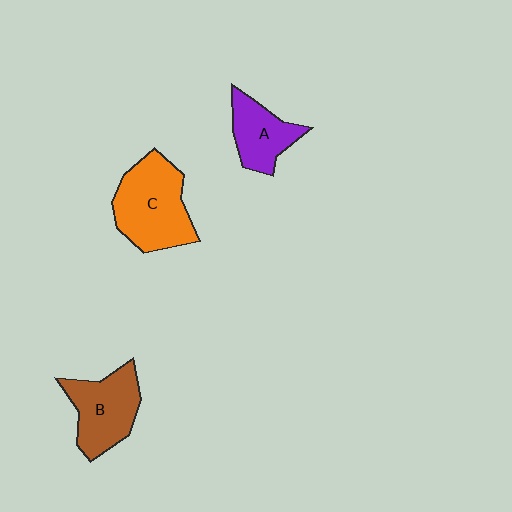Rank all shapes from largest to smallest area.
From largest to smallest: C (orange), B (brown), A (purple).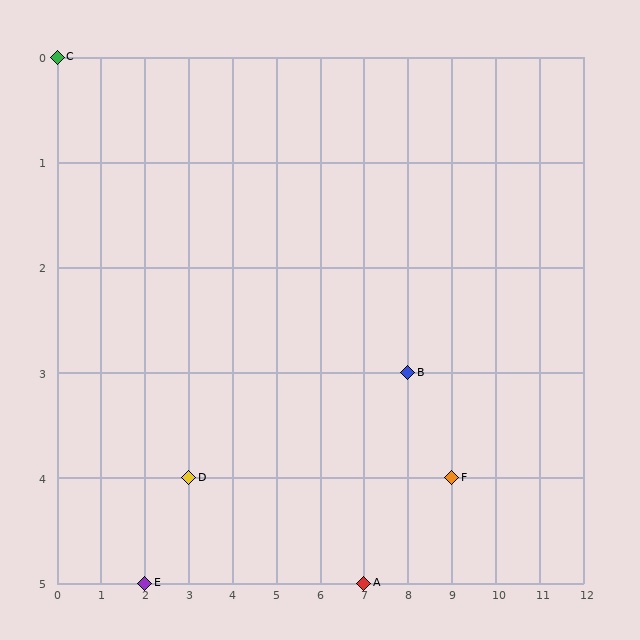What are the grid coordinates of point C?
Point C is at grid coordinates (0, 0).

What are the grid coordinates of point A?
Point A is at grid coordinates (7, 5).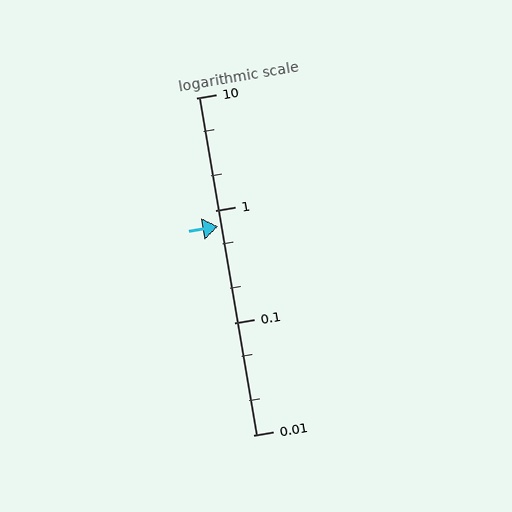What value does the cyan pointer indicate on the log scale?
The pointer indicates approximately 0.72.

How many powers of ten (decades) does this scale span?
The scale spans 3 decades, from 0.01 to 10.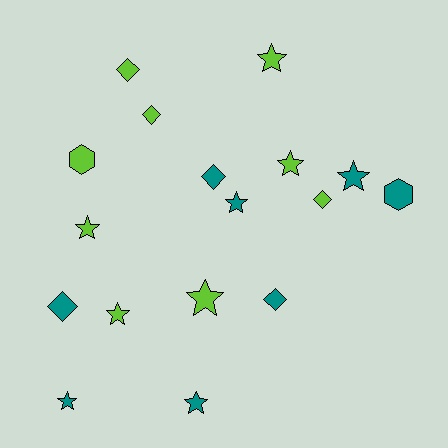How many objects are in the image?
There are 17 objects.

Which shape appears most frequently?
Star, with 9 objects.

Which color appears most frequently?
Lime, with 9 objects.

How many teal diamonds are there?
There are 3 teal diamonds.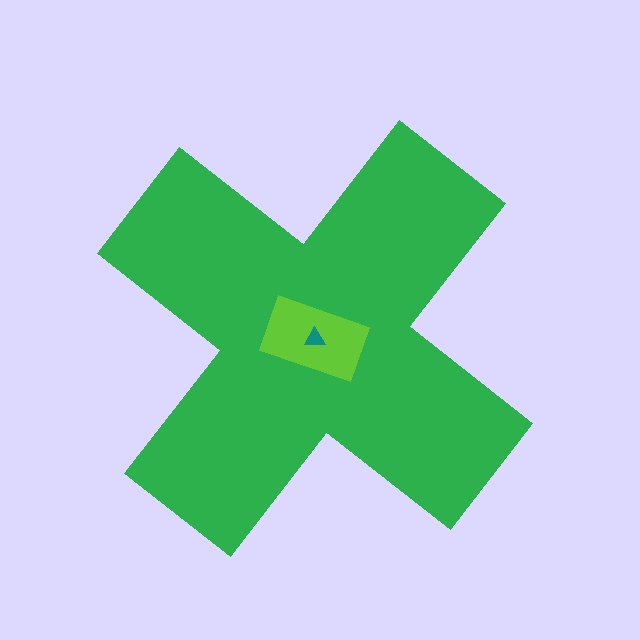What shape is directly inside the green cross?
The lime rectangle.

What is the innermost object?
The teal triangle.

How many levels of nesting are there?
3.